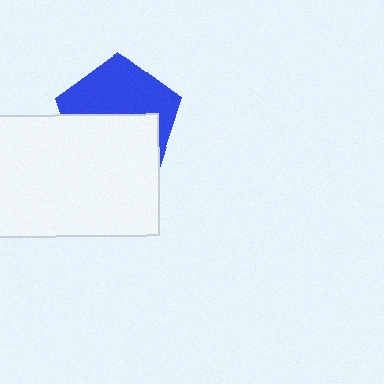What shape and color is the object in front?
The object in front is a white rectangle.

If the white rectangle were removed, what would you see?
You would see the complete blue pentagon.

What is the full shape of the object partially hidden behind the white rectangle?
The partially hidden object is a blue pentagon.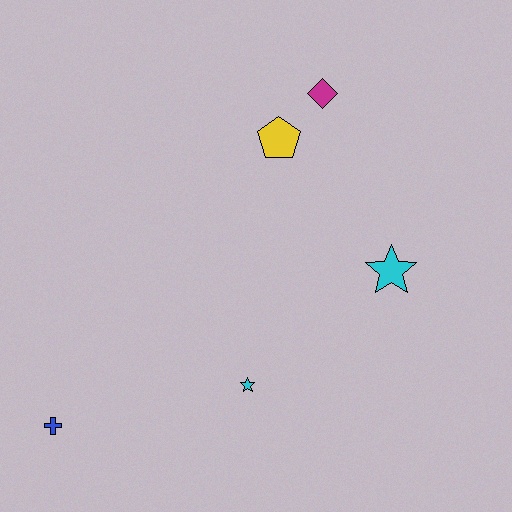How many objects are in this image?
There are 5 objects.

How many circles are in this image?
There are no circles.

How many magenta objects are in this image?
There is 1 magenta object.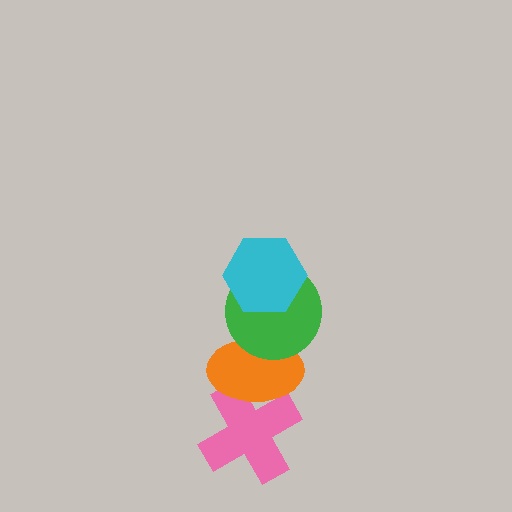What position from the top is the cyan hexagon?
The cyan hexagon is 1st from the top.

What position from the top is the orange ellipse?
The orange ellipse is 3rd from the top.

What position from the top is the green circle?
The green circle is 2nd from the top.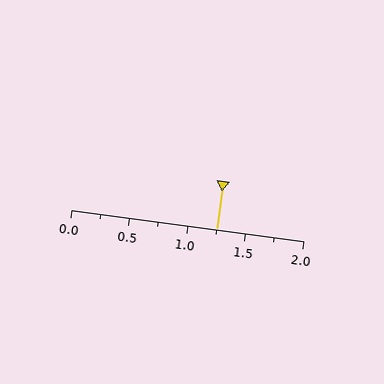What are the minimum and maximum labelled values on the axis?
The axis runs from 0.0 to 2.0.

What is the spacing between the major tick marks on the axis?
The major ticks are spaced 0.5 apart.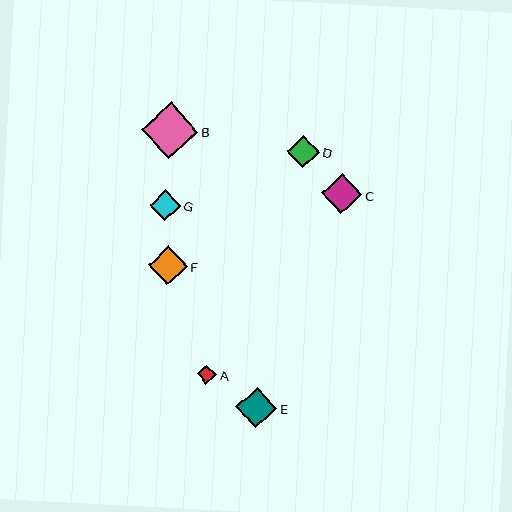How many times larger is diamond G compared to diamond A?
Diamond G is approximately 1.6 times the size of diamond A.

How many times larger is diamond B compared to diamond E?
Diamond B is approximately 1.4 times the size of diamond E.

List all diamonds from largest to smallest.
From largest to smallest: B, E, C, F, D, G, A.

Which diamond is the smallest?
Diamond A is the smallest with a size of approximately 20 pixels.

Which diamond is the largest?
Diamond B is the largest with a size of approximately 56 pixels.